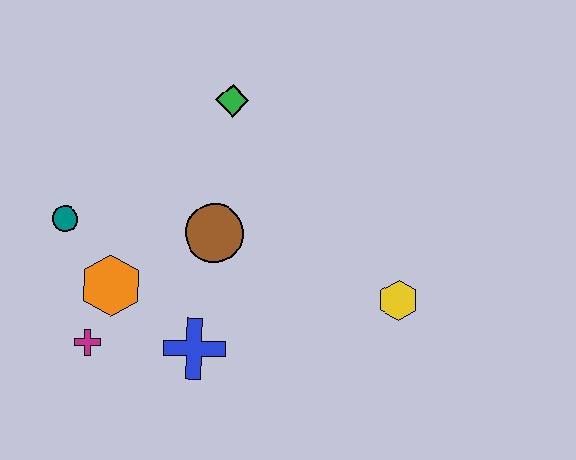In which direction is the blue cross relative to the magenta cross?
The blue cross is to the right of the magenta cross.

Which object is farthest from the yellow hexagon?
The teal circle is farthest from the yellow hexagon.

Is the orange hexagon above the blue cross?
Yes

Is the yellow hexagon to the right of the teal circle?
Yes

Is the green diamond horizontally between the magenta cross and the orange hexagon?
No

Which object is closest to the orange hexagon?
The magenta cross is closest to the orange hexagon.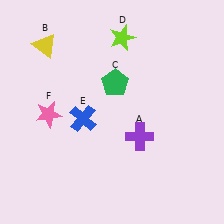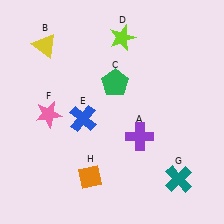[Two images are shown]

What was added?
A teal cross (G), an orange diamond (H) were added in Image 2.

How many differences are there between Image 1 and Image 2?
There are 2 differences between the two images.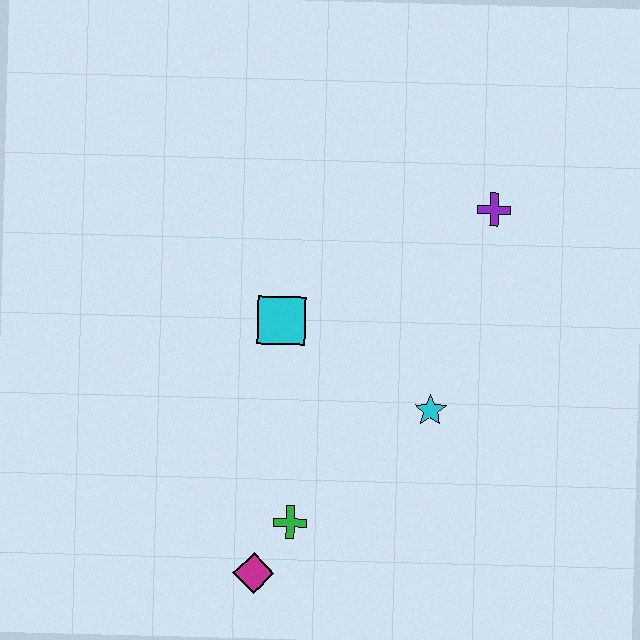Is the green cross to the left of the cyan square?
No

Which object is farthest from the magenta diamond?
The purple cross is farthest from the magenta diamond.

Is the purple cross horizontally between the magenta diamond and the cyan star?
No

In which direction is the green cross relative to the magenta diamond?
The green cross is above the magenta diamond.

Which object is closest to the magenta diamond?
The green cross is closest to the magenta diamond.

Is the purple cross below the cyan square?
No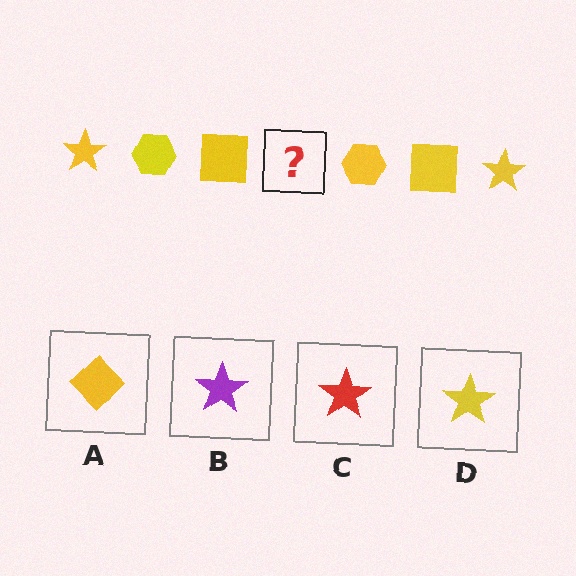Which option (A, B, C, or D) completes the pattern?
D.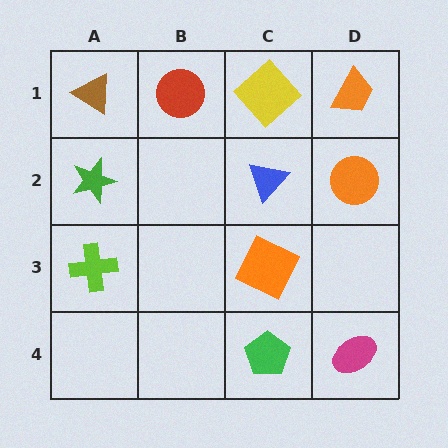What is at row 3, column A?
A lime cross.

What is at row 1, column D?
An orange trapezoid.